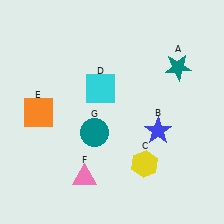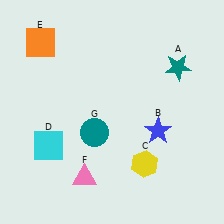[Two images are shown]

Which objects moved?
The objects that moved are: the cyan square (D), the orange square (E).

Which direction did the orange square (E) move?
The orange square (E) moved up.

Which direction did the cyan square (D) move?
The cyan square (D) moved down.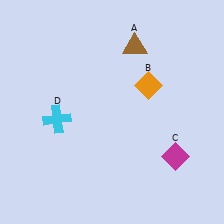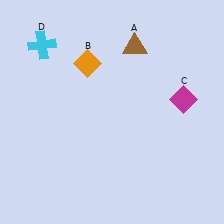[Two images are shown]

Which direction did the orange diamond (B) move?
The orange diamond (B) moved left.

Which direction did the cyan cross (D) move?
The cyan cross (D) moved up.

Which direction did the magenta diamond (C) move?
The magenta diamond (C) moved up.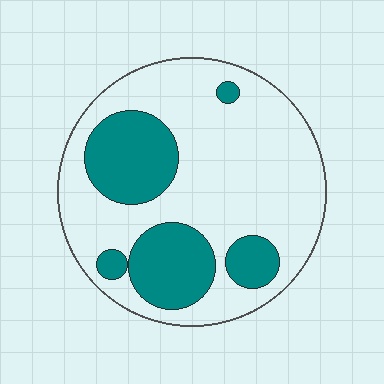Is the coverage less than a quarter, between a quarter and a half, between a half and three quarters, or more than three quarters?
Between a quarter and a half.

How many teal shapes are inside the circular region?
5.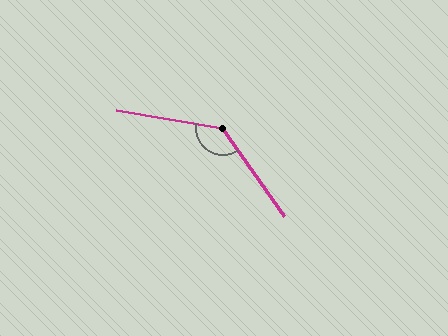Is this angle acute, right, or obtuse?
It is obtuse.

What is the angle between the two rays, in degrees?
Approximately 135 degrees.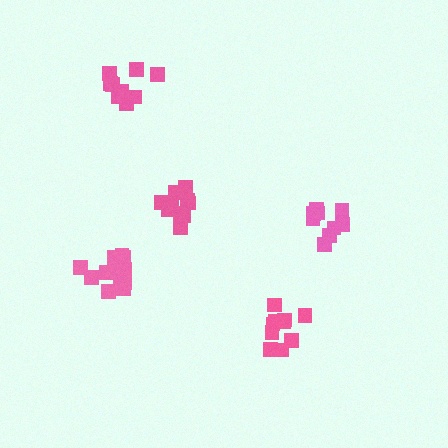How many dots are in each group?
Group 1: 9 dots, Group 2: 9 dots, Group 3: 14 dots, Group 4: 11 dots, Group 5: 10 dots (53 total).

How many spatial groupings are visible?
There are 5 spatial groupings.